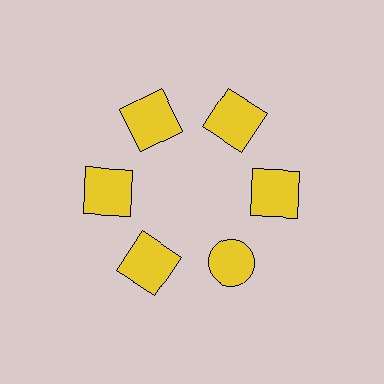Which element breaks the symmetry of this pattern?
The yellow circle at roughly the 5 o'clock position breaks the symmetry. All other shapes are yellow squares.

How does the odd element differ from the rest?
It has a different shape: circle instead of square.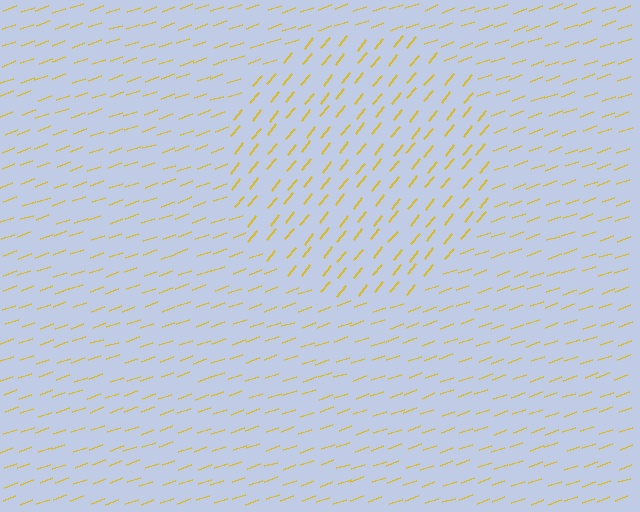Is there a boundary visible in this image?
Yes, there is a texture boundary formed by a change in line orientation.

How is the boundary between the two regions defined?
The boundary is defined purely by a change in line orientation (approximately 31 degrees difference). All lines are the same color and thickness.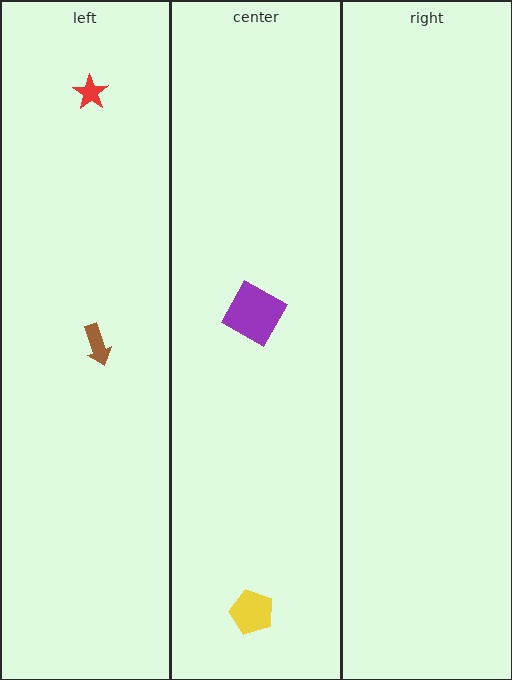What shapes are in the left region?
The red star, the brown arrow.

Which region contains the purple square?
The center region.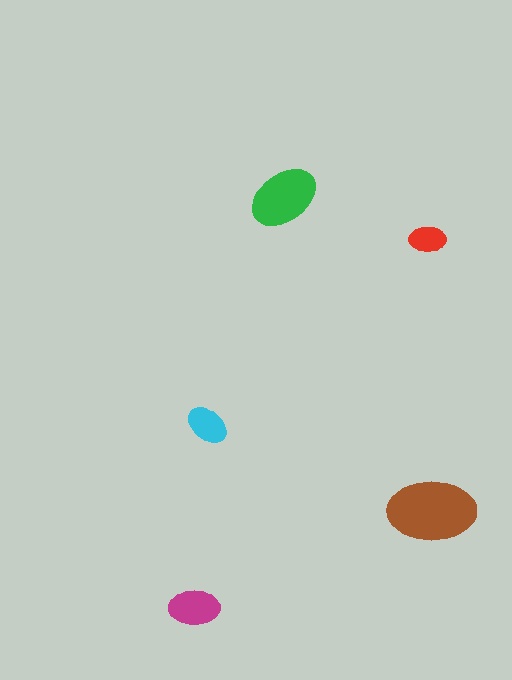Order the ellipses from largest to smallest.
the brown one, the green one, the magenta one, the cyan one, the red one.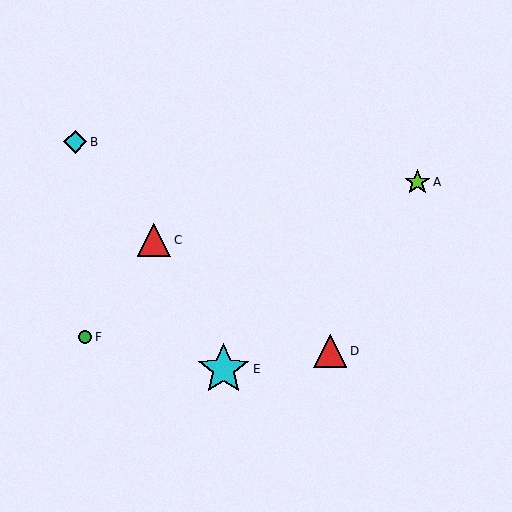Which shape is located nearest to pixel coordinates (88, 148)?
The cyan diamond (labeled B) at (75, 142) is nearest to that location.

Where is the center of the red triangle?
The center of the red triangle is at (154, 240).